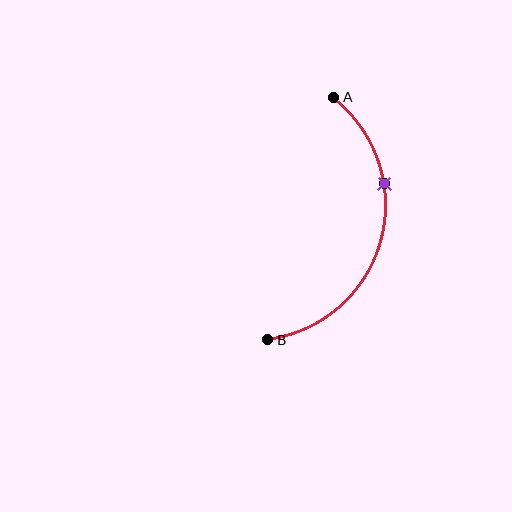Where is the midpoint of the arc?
The arc midpoint is the point on the curve farthest from the straight line joining A and B. It sits to the right of that line.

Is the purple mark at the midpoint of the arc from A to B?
No. The purple mark lies on the arc but is closer to endpoint A. The arc midpoint would be at the point on the curve equidistant along the arc from both A and B.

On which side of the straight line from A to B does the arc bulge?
The arc bulges to the right of the straight line connecting A and B.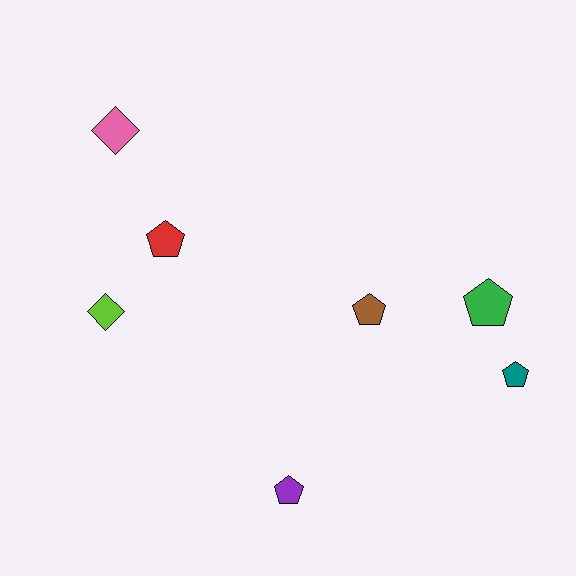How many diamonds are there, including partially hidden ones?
There are 2 diamonds.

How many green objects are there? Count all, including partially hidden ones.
There is 1 green object.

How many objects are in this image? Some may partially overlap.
There are 7 objects.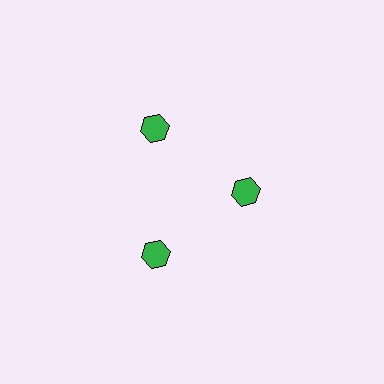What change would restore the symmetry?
The symmetry would be restored by moving it outward, back onto the ring so that all 3 hexagons sit at equal angles and equal distance from the center.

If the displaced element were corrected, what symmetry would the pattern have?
It would have 3-fold rotational symmetry — the pattern would map onto itself every 120 degrees.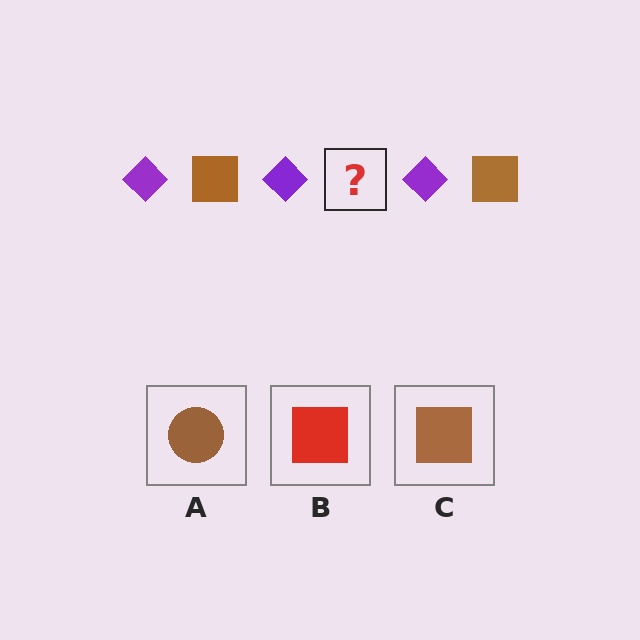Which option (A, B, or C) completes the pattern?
C.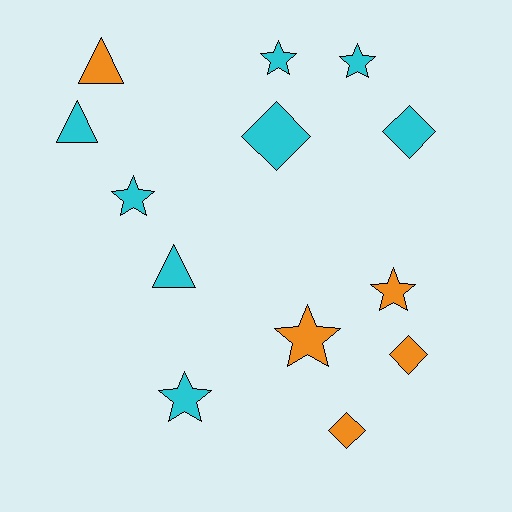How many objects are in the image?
There are 13 objects.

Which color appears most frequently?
Cyan, with 8 objects.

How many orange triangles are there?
There is 1 orange triangle.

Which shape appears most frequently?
Star, with 6 objects.